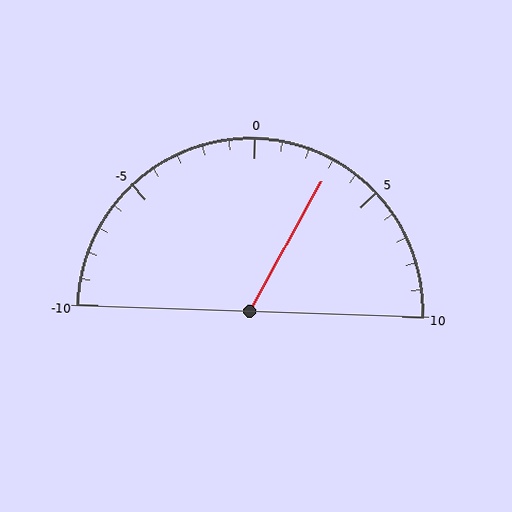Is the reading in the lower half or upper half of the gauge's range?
The reading is in the upper half of the range (-10 to 10).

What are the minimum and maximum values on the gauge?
The gauge ranges from -10 to 10.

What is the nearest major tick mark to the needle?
The nearest major tick mark is 5.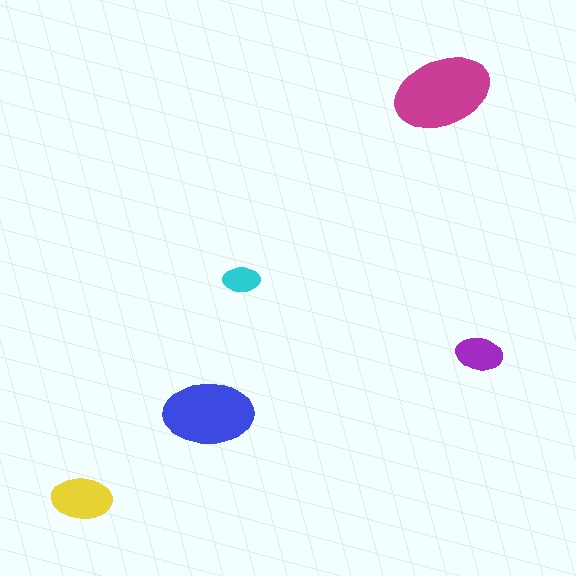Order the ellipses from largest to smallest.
the magenta one, the blue one, the yellow one, the purple one, the cyan one.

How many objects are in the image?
There are 5 objects in the image.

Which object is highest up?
The magenta ellipse is topmost.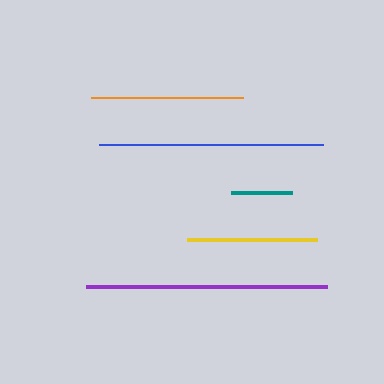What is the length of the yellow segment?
The yellow segment is approximately 129 pixels long.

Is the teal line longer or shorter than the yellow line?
The yellow line is longer than the teal line.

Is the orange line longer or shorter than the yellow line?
The orange line is longer than the yellow line.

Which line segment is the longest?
The purple line is the longest at approximately 240 pixels.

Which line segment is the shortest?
The teal line is the shortest at approximately 61 pixels.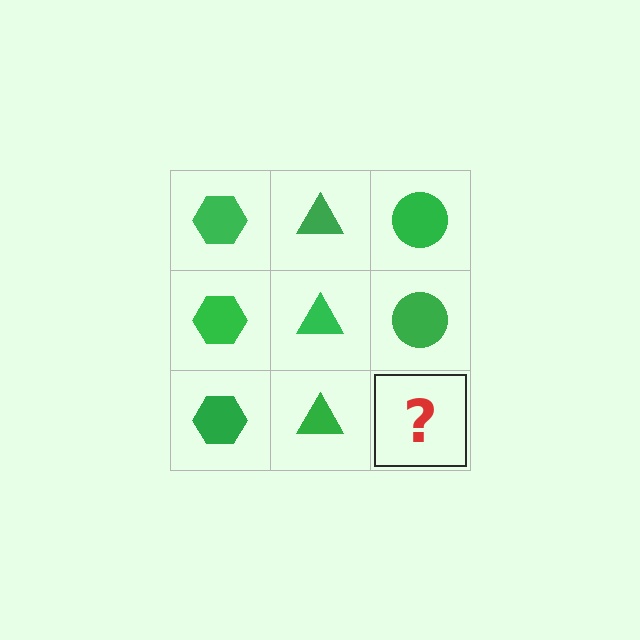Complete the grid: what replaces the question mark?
The question mark should be replaced with a green circle.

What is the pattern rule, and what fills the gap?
The rule is that each column has a consistent shape. The gap should be filled with a green circle.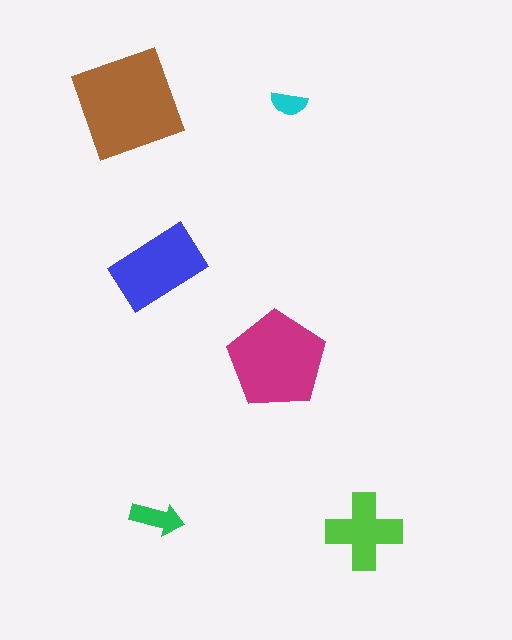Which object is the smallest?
The cyan semicircle.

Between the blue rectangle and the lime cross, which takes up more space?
The blue rectangle.